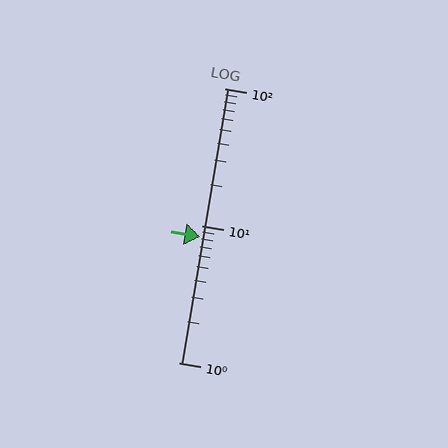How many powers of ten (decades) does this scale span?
The scale spans 2 decades, from 1 to 100.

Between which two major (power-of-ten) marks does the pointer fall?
The pointer is between 1 and 10.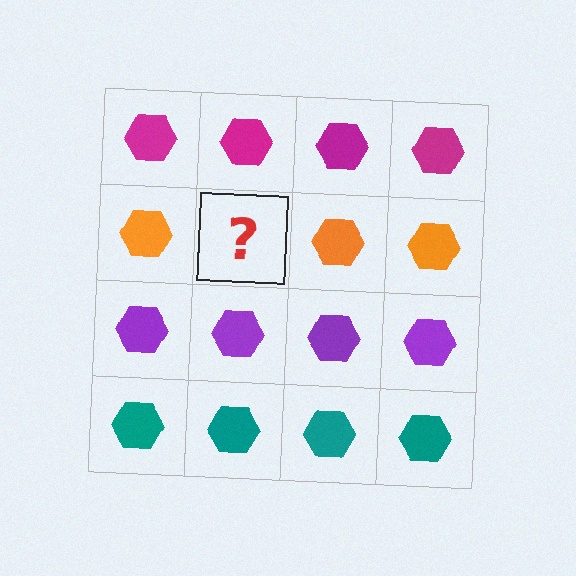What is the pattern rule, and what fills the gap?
The rule is that each row has a consistent color. The gap should be filled with an orange hexagon.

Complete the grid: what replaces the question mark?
The question mark should be replaced with an orange hexagon.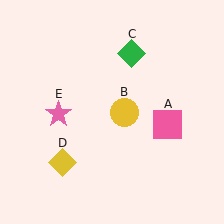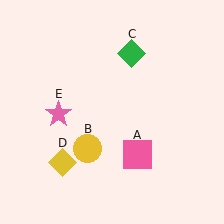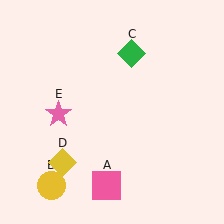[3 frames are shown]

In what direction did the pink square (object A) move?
The pink square (object A) moved down and to the left.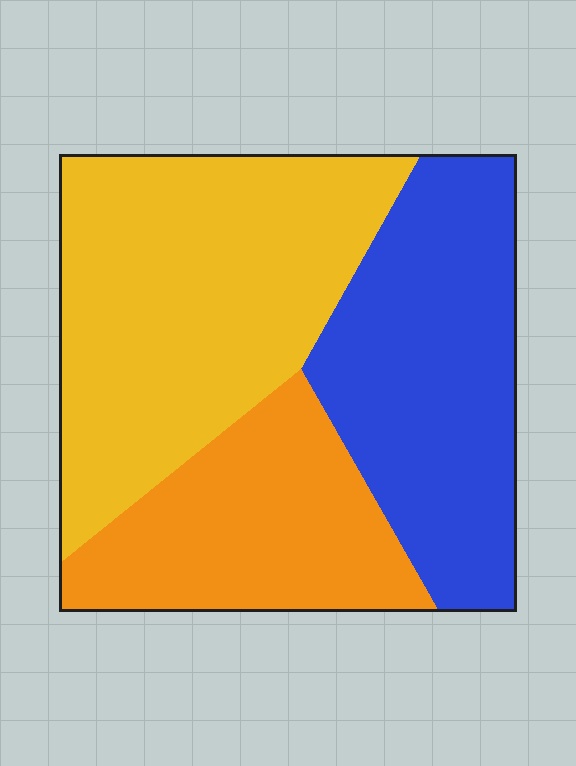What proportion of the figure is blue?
Blue takes up about one third (1/3) of the figure.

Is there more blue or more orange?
Blue.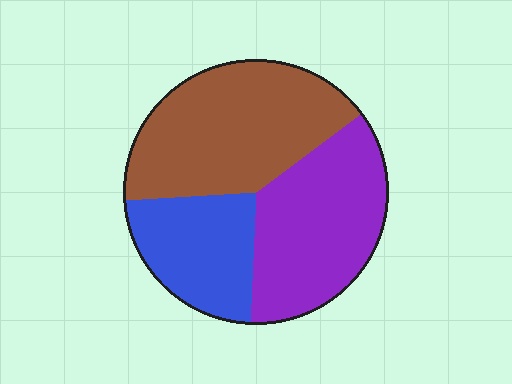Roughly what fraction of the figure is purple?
Purple covers 36% of the figure.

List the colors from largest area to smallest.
From largest to smallest: brown, purple, blue.